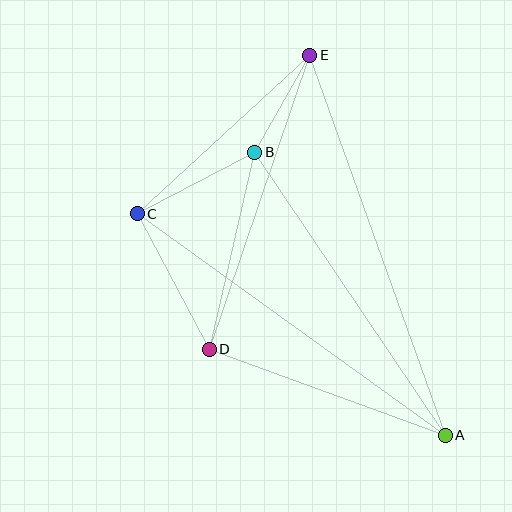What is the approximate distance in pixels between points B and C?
The distance between B and C is approximately 133 pixels.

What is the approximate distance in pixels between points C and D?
The distance between C and D is approximately 154 pixels.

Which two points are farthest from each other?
Points A and E are farthest from each other.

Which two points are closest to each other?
Points B and E are closest to each other.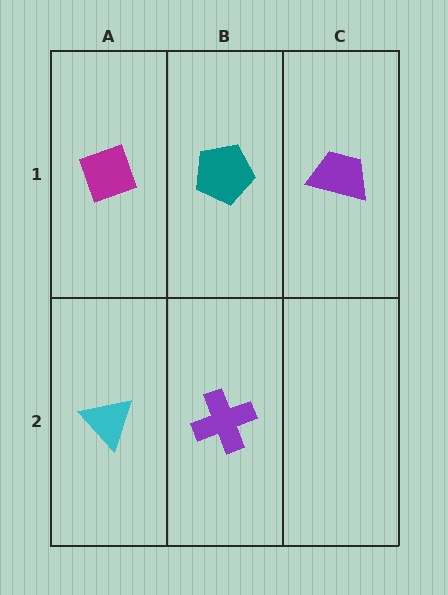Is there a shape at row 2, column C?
No, that cell is empty.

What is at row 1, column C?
A purple trapezoid.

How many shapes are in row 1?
3 shapes.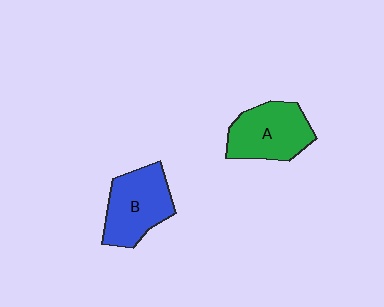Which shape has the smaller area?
Shape A (green).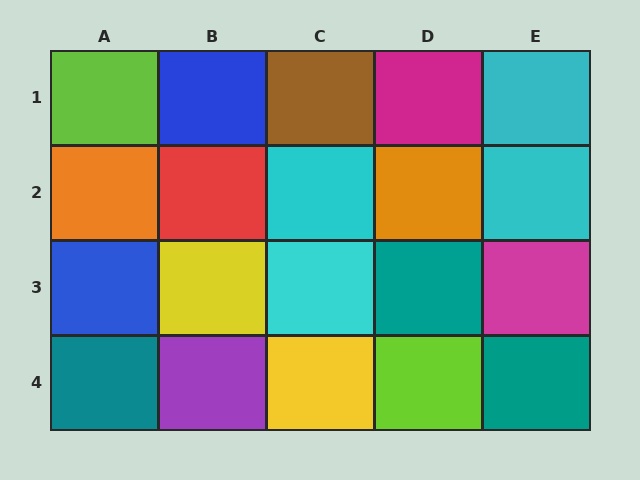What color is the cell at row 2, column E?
Cyan.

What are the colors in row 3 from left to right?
Blue, yellow, cyan, teal, magenta.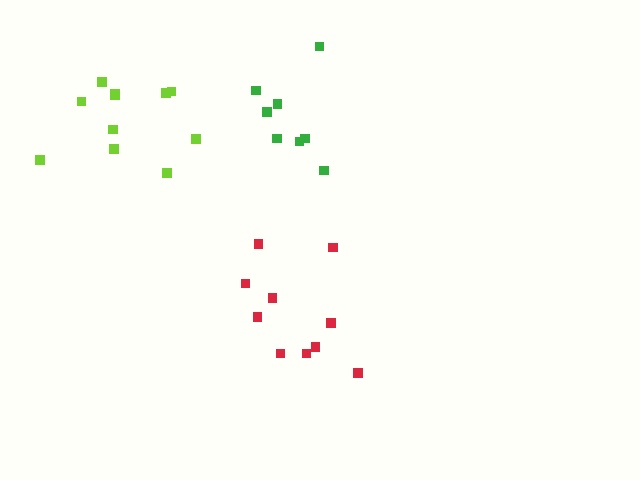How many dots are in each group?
Group 1: 11 dots, Group 2: 8 dots, Group 3: 10 dots (29 total).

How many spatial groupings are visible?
There are 3 spatial groupings.